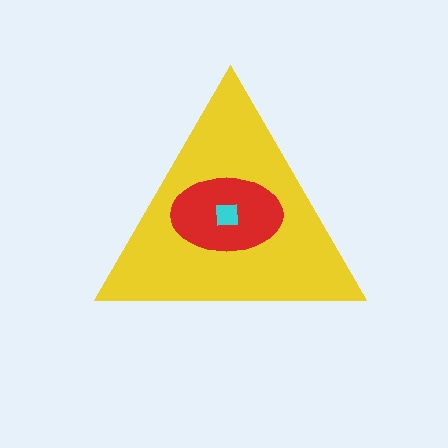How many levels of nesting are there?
3.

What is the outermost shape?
The yellow triangle.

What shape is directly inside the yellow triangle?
The red ellipse.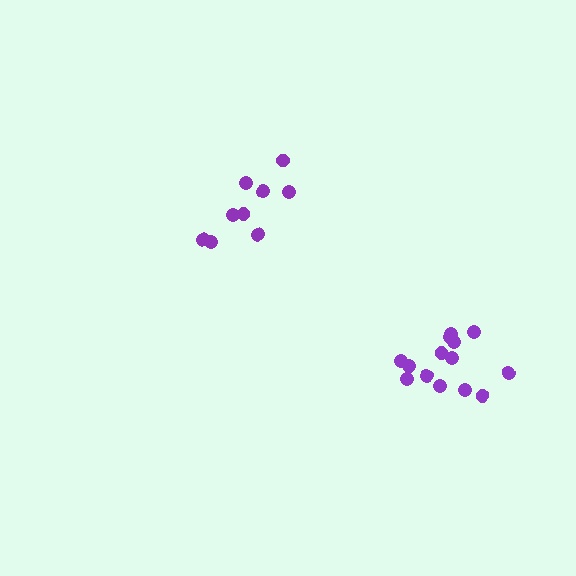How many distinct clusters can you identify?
There are 2 distinct clusters.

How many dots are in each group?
Group 1: 14 dots, Group 2: 9 dots (23 total).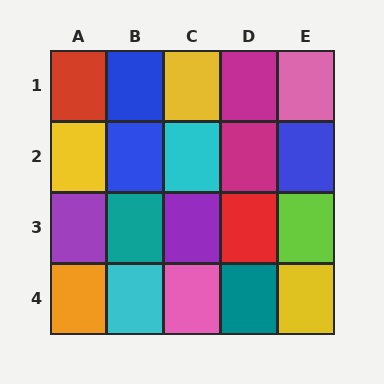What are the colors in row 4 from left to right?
Orange, cyan, pink, teal, yellow.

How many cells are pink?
2 cells are pink.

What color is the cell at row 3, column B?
Teal.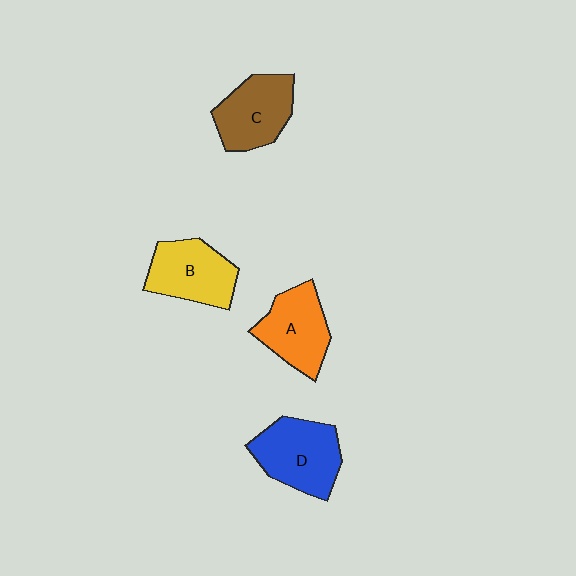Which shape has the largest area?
Shape D (blue).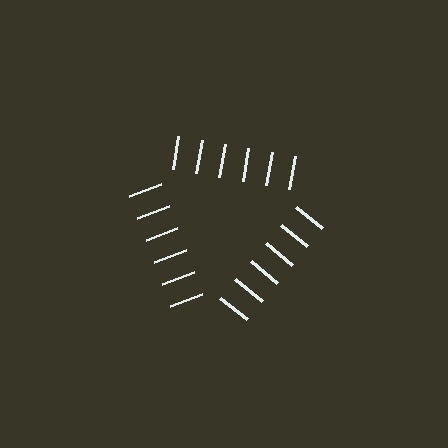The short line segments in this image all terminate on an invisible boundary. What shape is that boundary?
An illusory triangle — the line segments terminate on its edges but no continuous stroke is drawn.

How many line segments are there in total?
18 — 6 along each of the 3 edges.